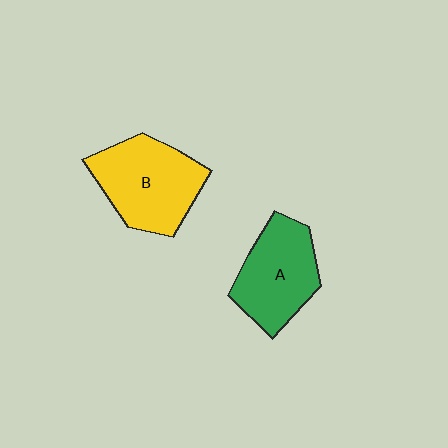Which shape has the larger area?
Shape B (yellow).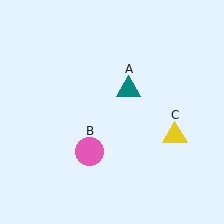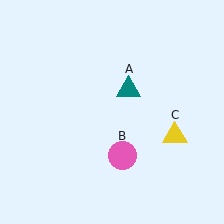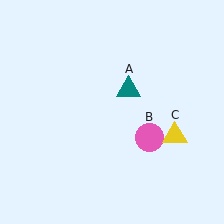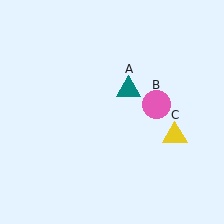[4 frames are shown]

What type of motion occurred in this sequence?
The pink circle (object B) rotated counterclockwise around the center of the scene.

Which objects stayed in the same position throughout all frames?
Teal triangle (object A) and yellow triangle (object C) remained stationary.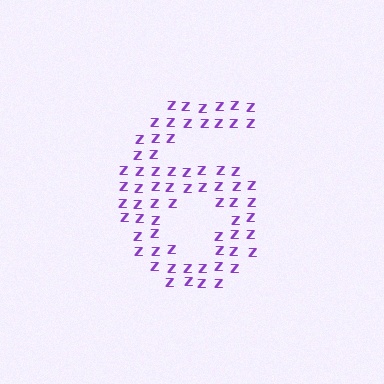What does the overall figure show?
The overall figure shows the digit 6.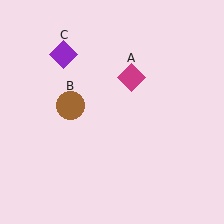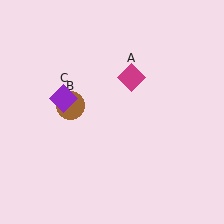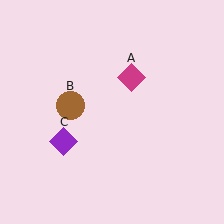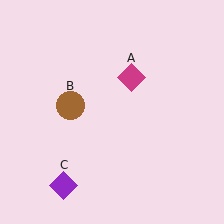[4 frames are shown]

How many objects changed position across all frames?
1 object changed position: purple diamond (object C).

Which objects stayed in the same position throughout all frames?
Magenta diamond (object A) and brown circle (object B) remained stationary.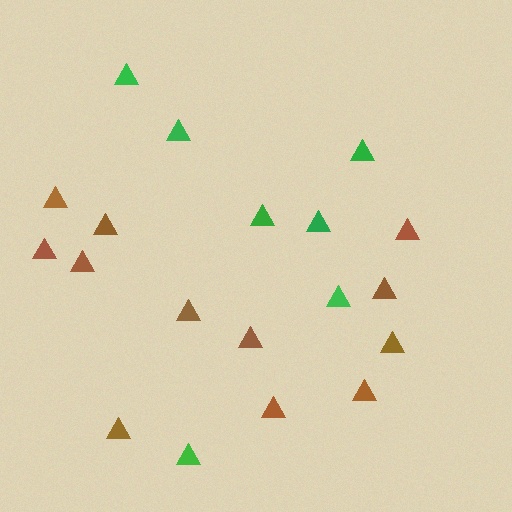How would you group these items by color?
There are 2 groups: one group of brown triangles (12) and one group of green triangles (7).